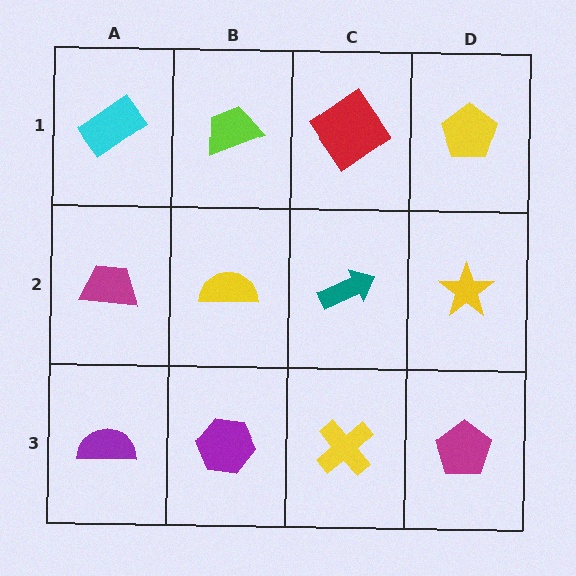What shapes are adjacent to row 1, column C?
A teal arrow (row 2, column C), a lime trapezoid (row 1, column B), a yellow pentagon (row 1, column D).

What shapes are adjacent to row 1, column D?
A yellow star (row 2, column D), a red diamond (row 1, column C).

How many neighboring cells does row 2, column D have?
3.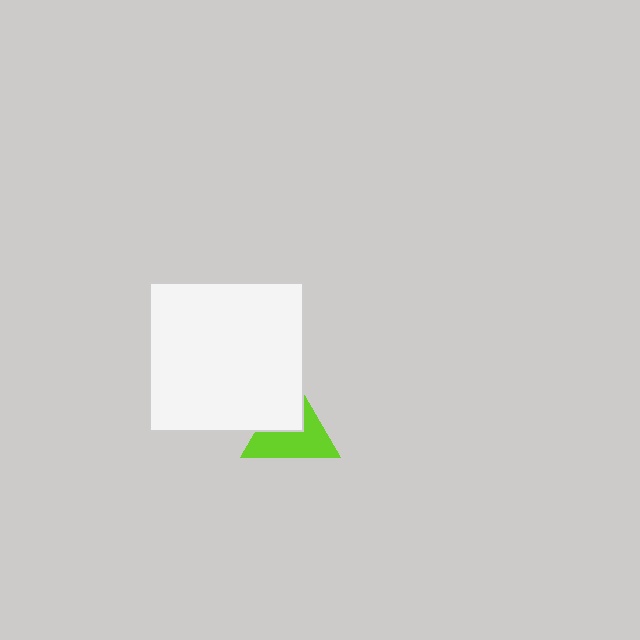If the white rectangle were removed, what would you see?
You would see the complete lime triangle.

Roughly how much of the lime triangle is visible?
About half of it is visible (roughly 61%).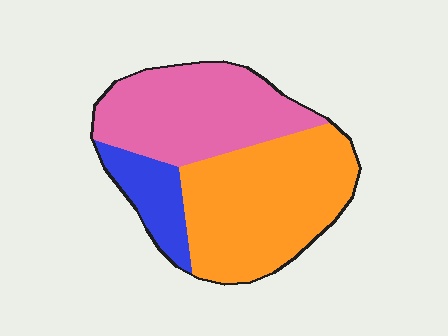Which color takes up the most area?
Orange, at roughly 50%.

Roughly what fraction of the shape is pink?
Pink covers around 40% of the shape.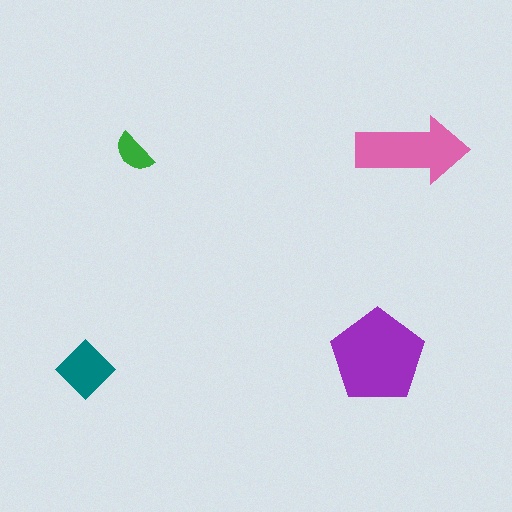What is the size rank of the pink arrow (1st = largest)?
2nd.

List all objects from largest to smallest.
The purple pentagon, the pink arrow, the teal diamond, the green semicircle.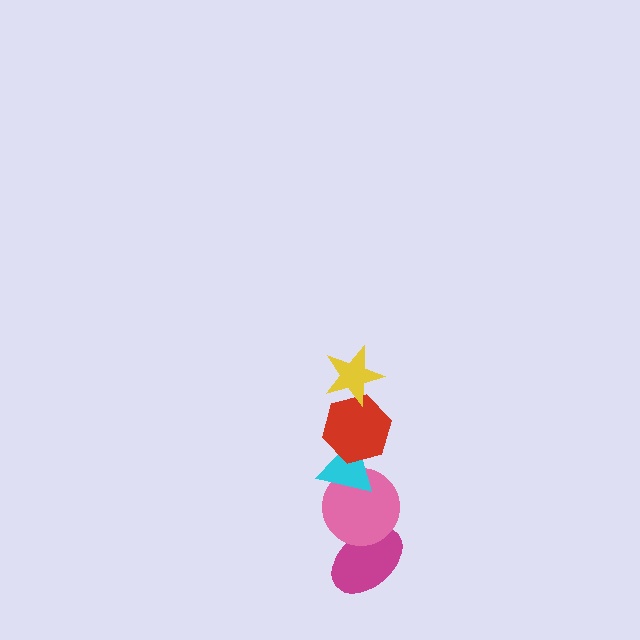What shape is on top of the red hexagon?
The yellow star is on top of the red hexagon.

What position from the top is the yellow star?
The yellow star is 1st from the top.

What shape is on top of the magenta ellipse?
The pink circle is on top of the magenta ellipse.